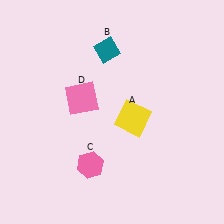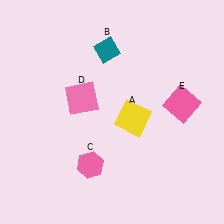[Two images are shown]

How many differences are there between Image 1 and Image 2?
There is 1 difference between the two images.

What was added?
A pink square (E) was added in Image 2.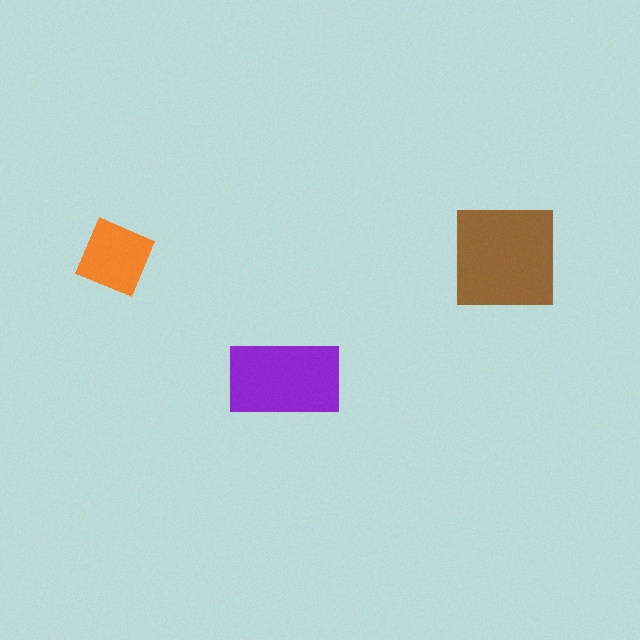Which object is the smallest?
The orange diamond.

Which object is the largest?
The brown square.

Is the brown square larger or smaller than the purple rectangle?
Larger.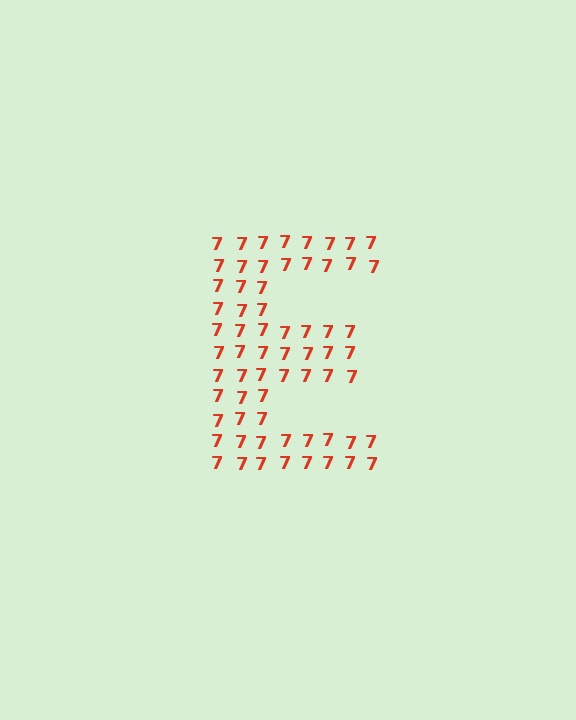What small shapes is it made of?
It is made of small digit 7's.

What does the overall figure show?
The overall figure shows the letter E.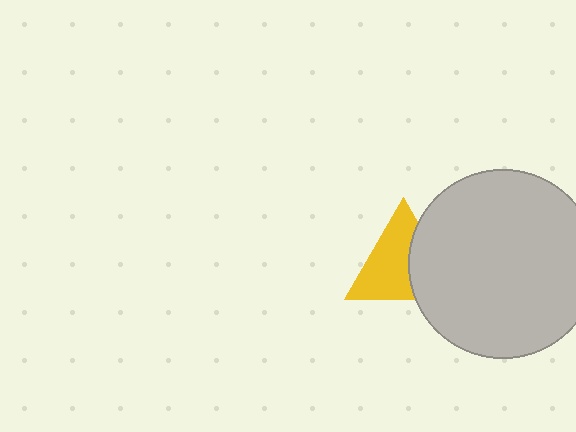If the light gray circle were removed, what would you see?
You would see the complete yellow triangle.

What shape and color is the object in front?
The object in front is a light gray circle.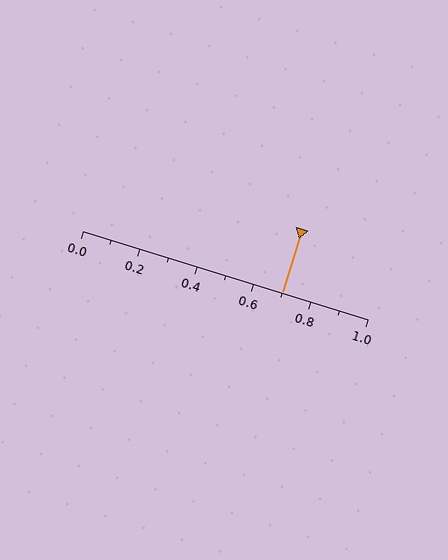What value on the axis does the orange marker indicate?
The marker indicates approximately 0.7.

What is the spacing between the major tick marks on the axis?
The major ticks are spaced 0.2 apart.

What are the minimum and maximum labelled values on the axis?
The axis runs from 0.0 to 1.0.